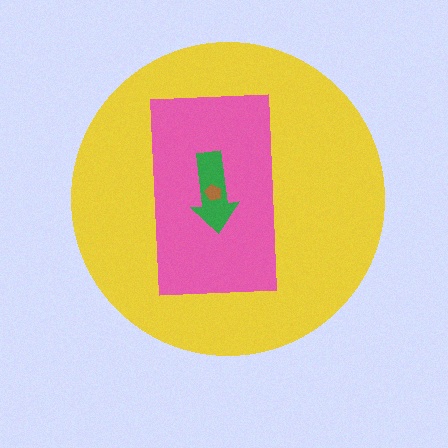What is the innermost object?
The brown pentagon.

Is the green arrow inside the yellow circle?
Yes.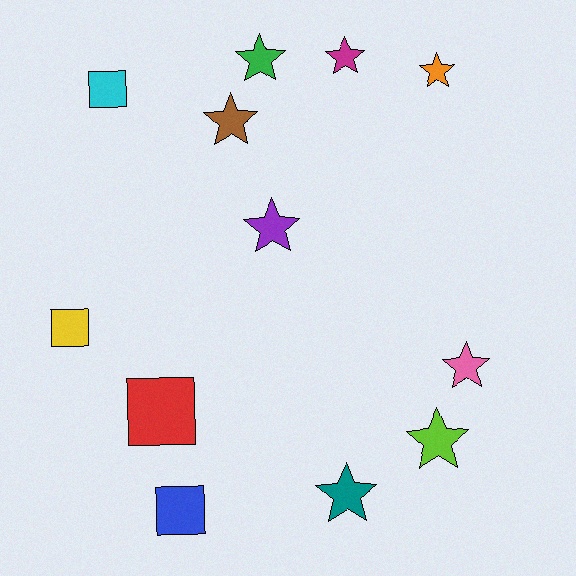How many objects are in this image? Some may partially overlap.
There are 12 objects.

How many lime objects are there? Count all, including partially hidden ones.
There is 1 lime object.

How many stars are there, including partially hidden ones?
There are 8 stars.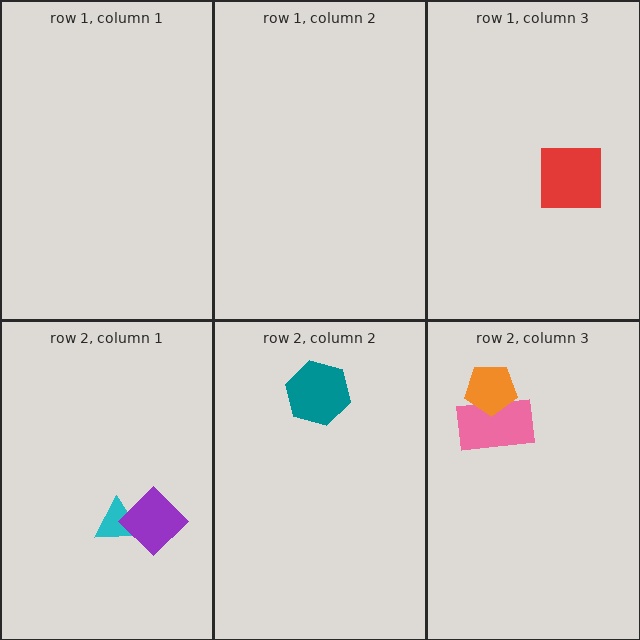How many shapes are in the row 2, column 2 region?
1.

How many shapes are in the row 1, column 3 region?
1.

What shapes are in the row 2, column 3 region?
The pink rectangle, the orange pentagon.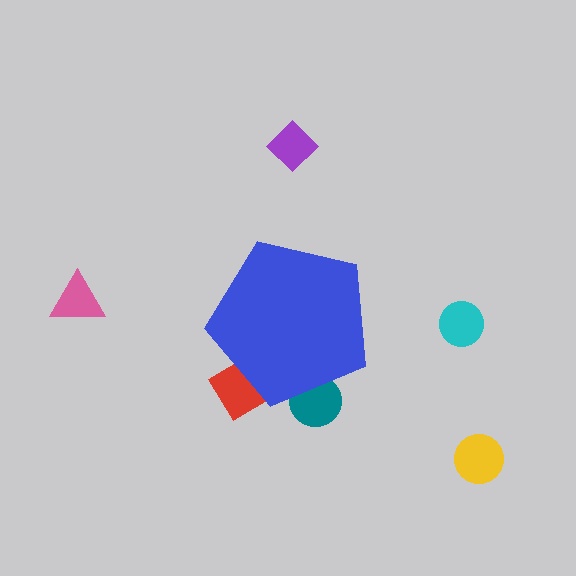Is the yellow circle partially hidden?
No, the yellow circle is fully visible.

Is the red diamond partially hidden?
Yes, the red diamond is partially hidden behind the blue pentagon.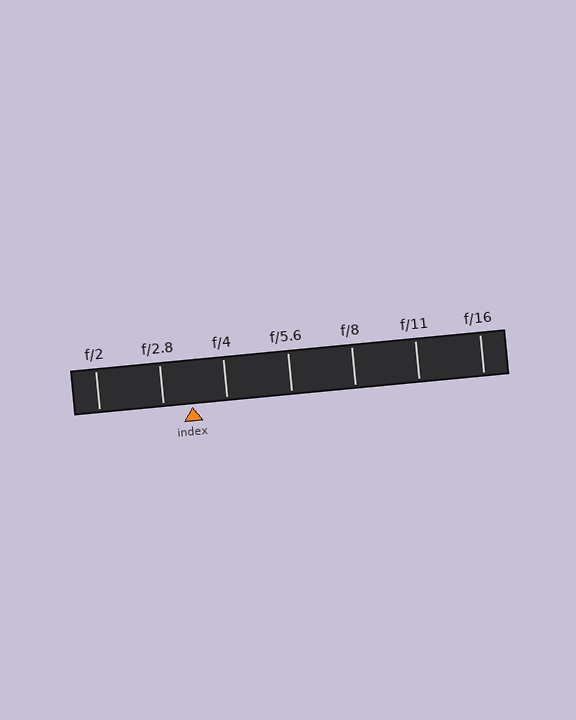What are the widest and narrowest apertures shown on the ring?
The widest aperture shown is f/2 and the narrowest is f/16.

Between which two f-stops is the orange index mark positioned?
The index mark is between f/2.8 and f/4.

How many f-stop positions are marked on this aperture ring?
There are 7 f-stop positions marked.